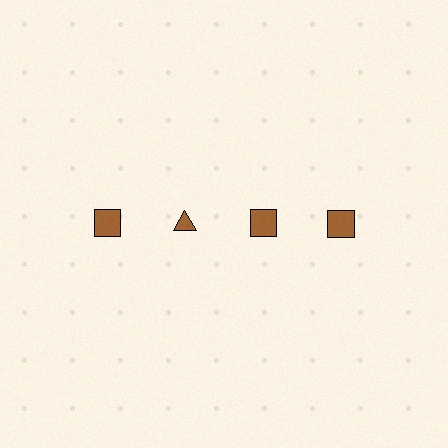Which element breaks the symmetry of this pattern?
The brown triangle in the top row, second from left column breaks the symmetry. All other shapes are brown squares.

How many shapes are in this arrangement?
There are 4 shapes arranged in a grid pattern.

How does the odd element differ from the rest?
It has a different shape: triangle instead of square.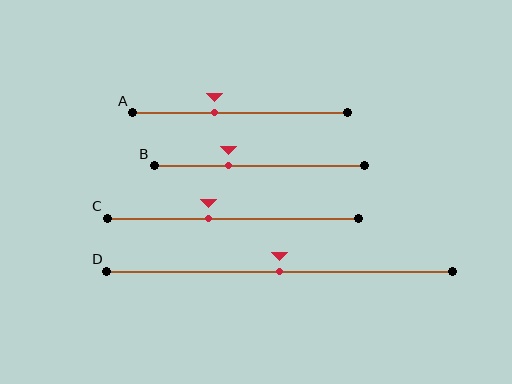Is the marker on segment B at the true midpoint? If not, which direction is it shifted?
No, the marker on segment B is shifted to the left by about 15% of the segment length.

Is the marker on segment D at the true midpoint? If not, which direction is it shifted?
Yes, the marker on segment D is at the true midpoint.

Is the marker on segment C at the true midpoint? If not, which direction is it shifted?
No, the marker on segment C is shifted to the left by about 10% of the segment length.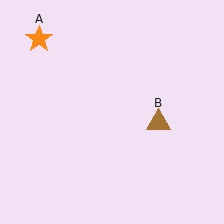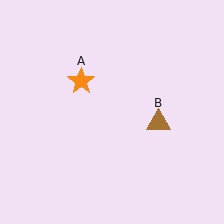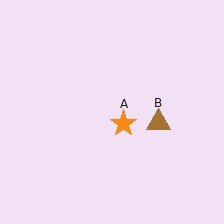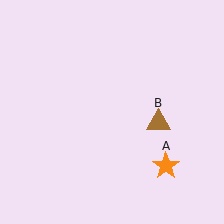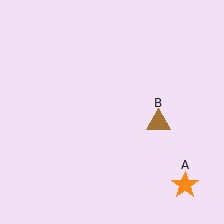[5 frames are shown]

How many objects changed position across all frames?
1 object changed position: orange star (object A).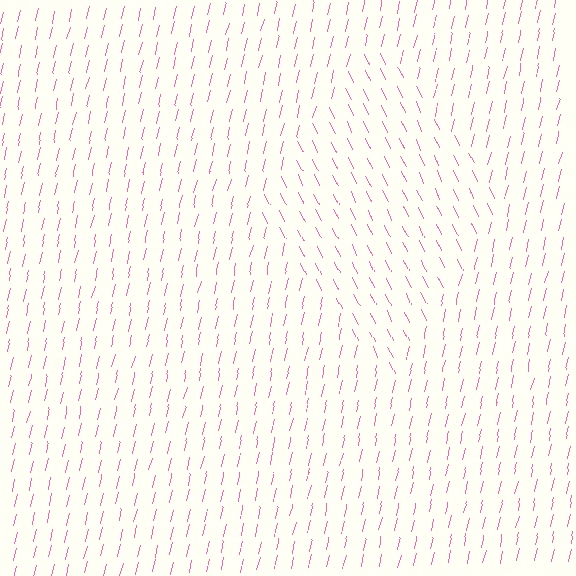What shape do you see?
I see a diamond.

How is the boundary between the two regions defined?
The boundary is defined purely by a change in line orientation (approximately 38 degrees difference). All lines are the same color and thickness.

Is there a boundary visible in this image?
Yes, there is a texture boundary formed by a change in line orientation.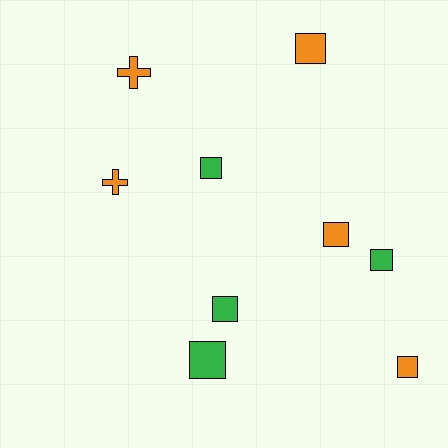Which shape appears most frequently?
Square, with 7 objects.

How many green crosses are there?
There are no green crosses.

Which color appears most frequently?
Orange, with 5 objects.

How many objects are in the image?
There are 9 objects.